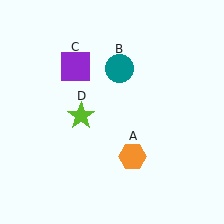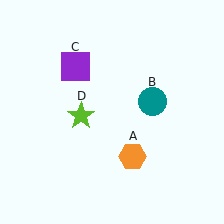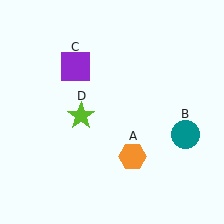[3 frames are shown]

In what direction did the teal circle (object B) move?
The teal circle (object B) moved down and to the right.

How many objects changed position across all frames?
1 object changed position: teal circle (object B).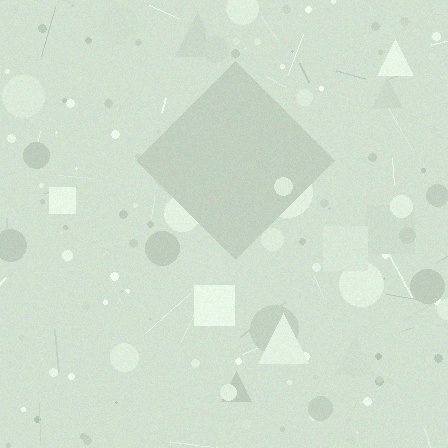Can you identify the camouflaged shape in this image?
The camouflaged shape is a diamond.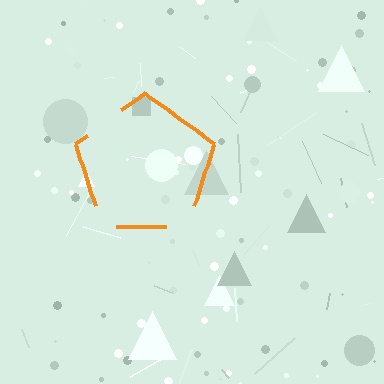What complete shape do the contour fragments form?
The contour fragments form a pentagon.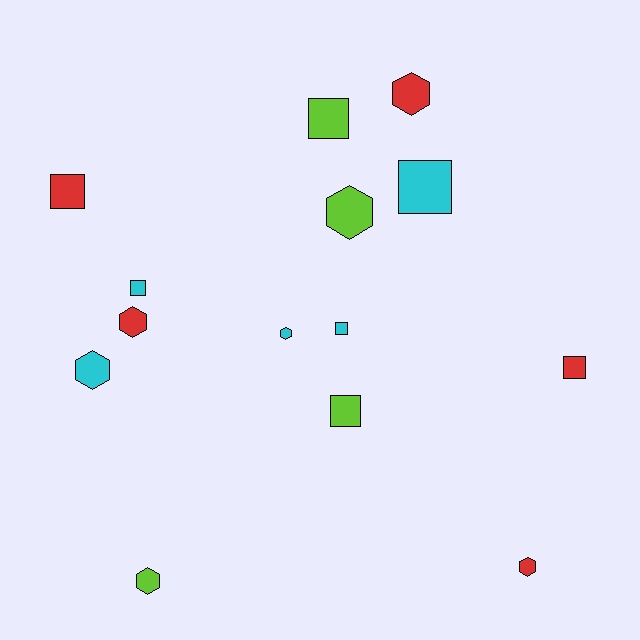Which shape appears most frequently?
Square, with 7 objects.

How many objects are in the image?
There are 14 objects.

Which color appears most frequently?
Cyan, with 5 objects.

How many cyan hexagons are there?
There are 2 cyan hexagons.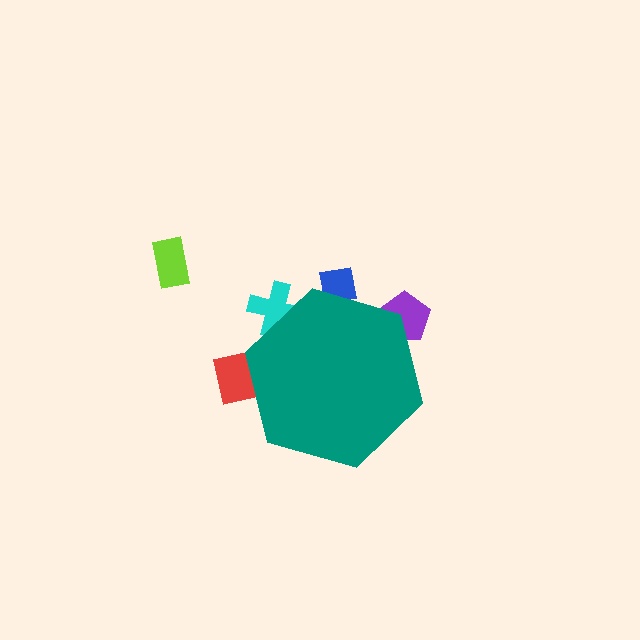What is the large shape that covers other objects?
A teal hexagon.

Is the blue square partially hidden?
Yes, the blue square is partially hidden behind the teal hexagon.